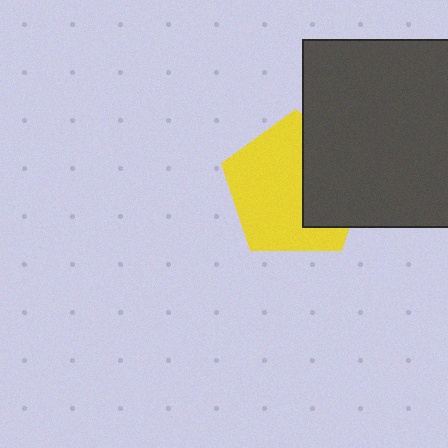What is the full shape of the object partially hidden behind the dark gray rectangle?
The partially hidden object is a yellow pentagon.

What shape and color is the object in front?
The object in front is a dark gray rectangle.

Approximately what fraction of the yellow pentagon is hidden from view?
Roughly 38% of the yellow pentagon is hidden behind the dark gray rectangle.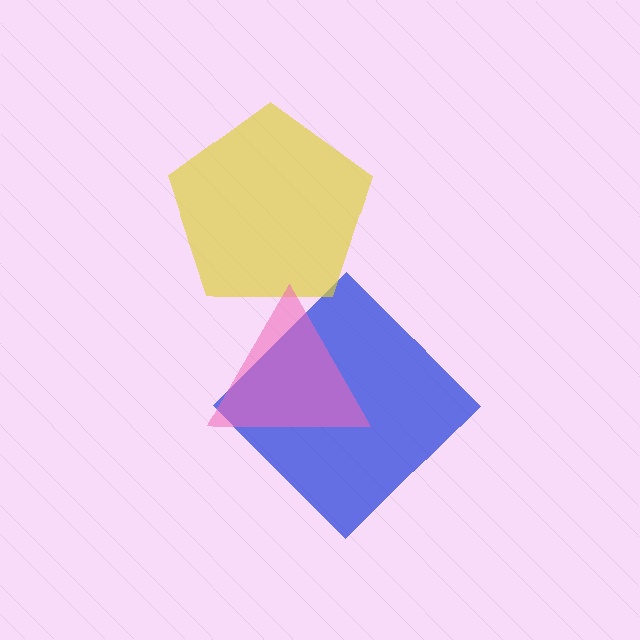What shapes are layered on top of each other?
The layered shapes are: a blue diamond, a yellow pentagon, a pink triangle.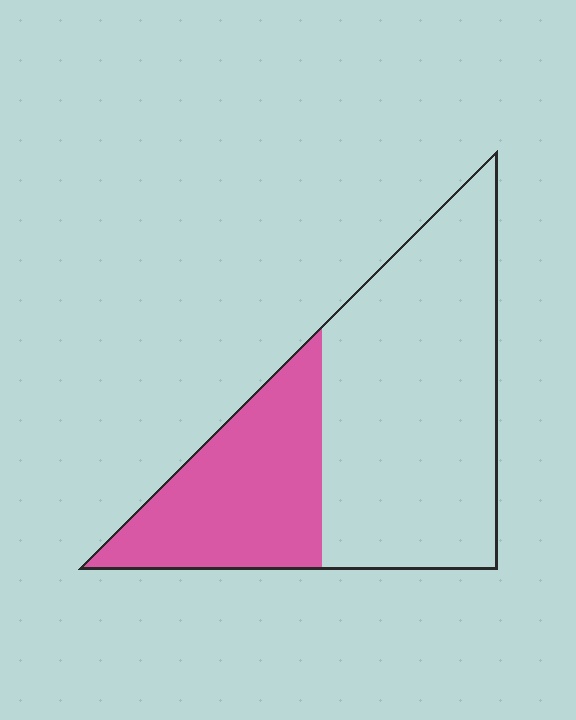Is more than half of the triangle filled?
No.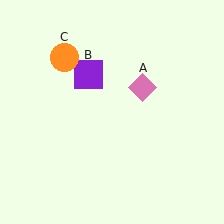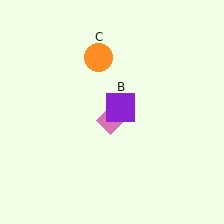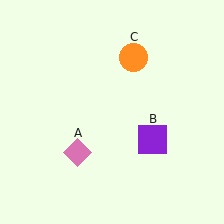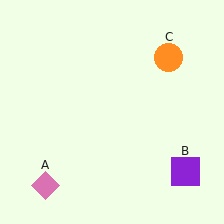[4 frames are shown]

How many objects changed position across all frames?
3 objects changed position: pink diamond (object A), purple square (object B), orange circle (object C).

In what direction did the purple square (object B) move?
The purple square (object B) moved down and to the right.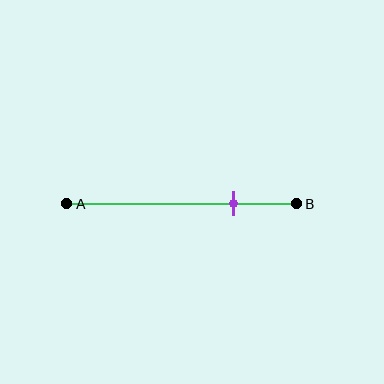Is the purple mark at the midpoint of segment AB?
No, the mark is at about 75% from A, not at the 50% midpoint.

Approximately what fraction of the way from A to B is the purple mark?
The purple mark is approximately 75% of the way from A to B.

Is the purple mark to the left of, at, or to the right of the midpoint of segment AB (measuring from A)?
The purple mark is to the right of the midpoint of segment AB.